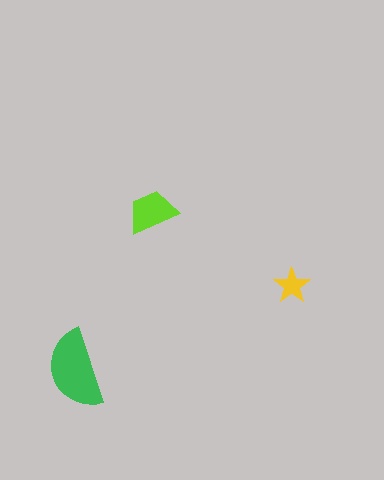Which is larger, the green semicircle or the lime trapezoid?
The green semicircle.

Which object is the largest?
The green semicircle.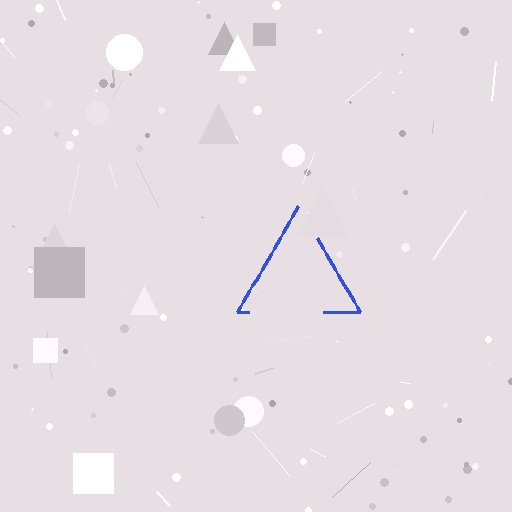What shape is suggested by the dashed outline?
The dashed outline suggests a triangle.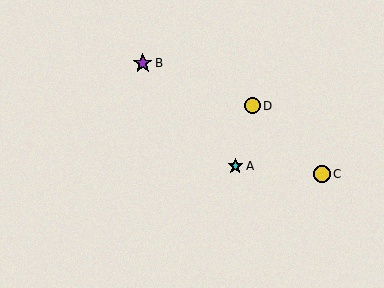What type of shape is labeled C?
Shape C is a yellow circle.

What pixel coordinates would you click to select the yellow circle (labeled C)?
Click at (322, 174) to select the yellow circle C.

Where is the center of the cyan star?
The center of the cyan star is at (235, 166).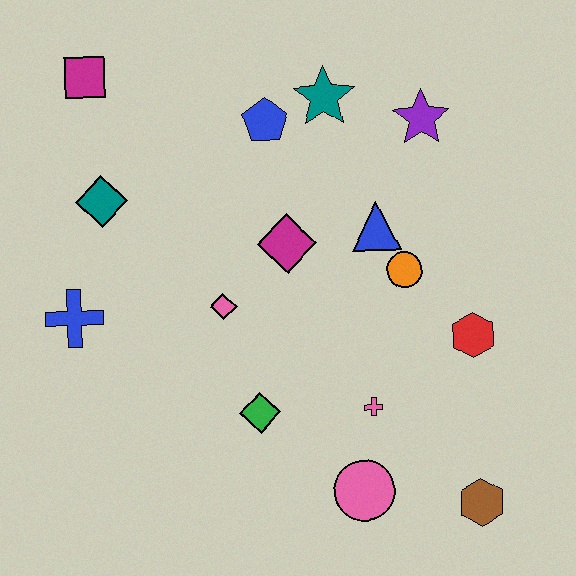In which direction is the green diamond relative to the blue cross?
The green diamond is to the right of the blue cross.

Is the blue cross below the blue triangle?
Yes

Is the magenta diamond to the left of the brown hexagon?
Yes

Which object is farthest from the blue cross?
The brown hexagon is farthest from the blue cross.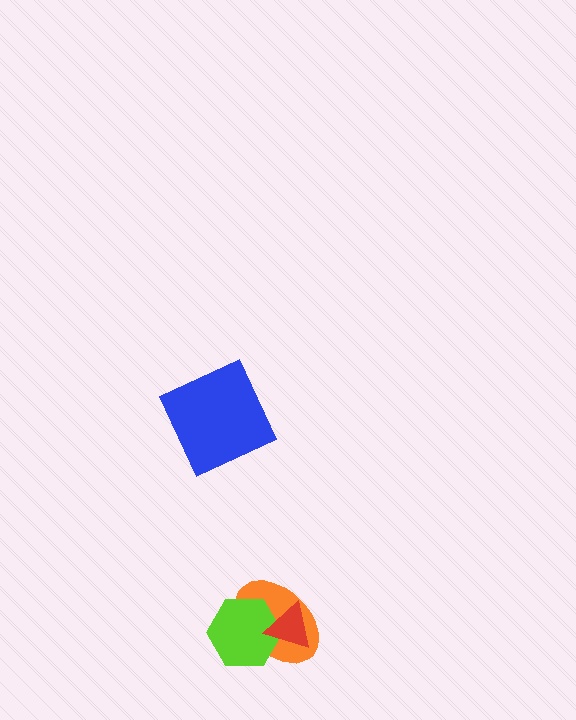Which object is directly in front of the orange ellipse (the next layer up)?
The lime hexagon is directly in front of the orange ellipse.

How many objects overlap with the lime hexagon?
2 objects overlap with the lime hexagon.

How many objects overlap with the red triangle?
2 objects overlap with the red triangle.